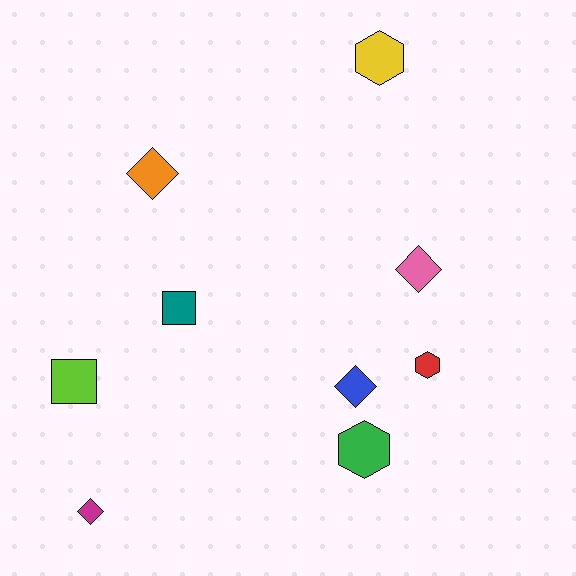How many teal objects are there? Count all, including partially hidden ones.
There is 1 teal object.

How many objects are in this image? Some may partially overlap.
There are 9 objects.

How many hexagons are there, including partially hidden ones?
There are 3 hexagons.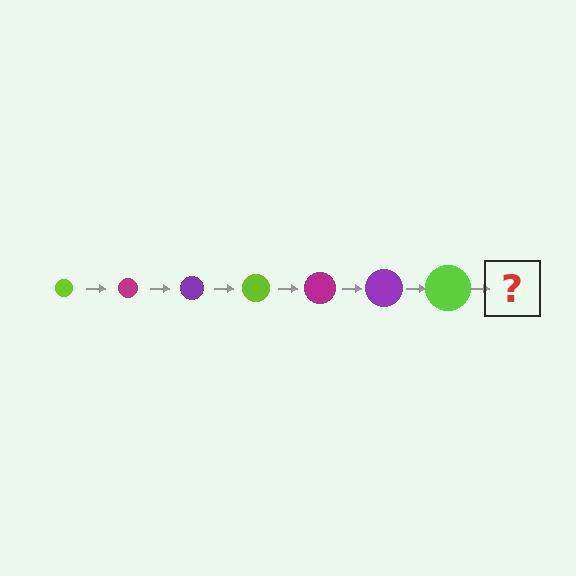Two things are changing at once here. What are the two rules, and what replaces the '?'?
The two rules are that the circle grows larger each step and the color cycles through lime, magenta, and purple. The '?' should be a magenta circle, larger than the previous one.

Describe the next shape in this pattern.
It should be a magenta circle, larger than the previous one.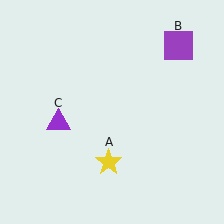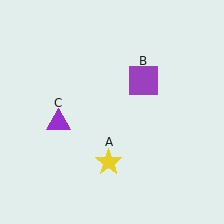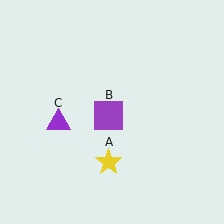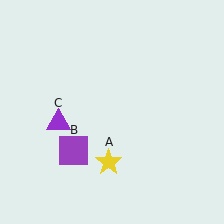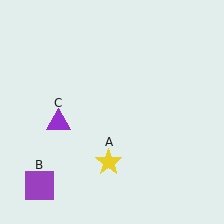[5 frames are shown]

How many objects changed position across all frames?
1 object changed position: purple square (object B).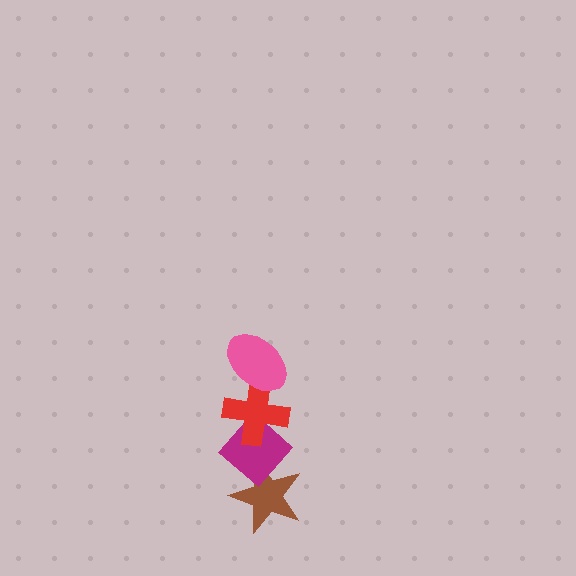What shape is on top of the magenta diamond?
The red cross is on top of the magenta diamond.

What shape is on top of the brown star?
The magenta diamond is on top of the brown star.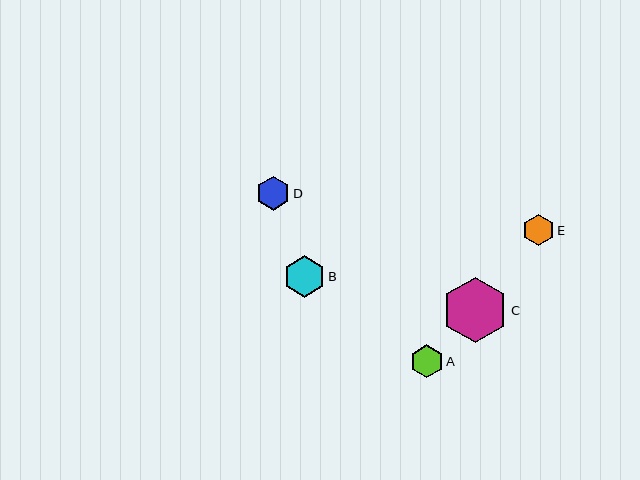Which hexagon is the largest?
Hexagon C is the largest with a size of approximately 65 pixels.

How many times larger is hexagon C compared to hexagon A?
Hexagon C is approximately 2.0 times the size of hexagon A.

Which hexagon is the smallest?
Hexagon E is the smallest with a size of approximately 32 pixels.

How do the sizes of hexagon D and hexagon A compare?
Hexagon D and hexagon A are approximately the same size.